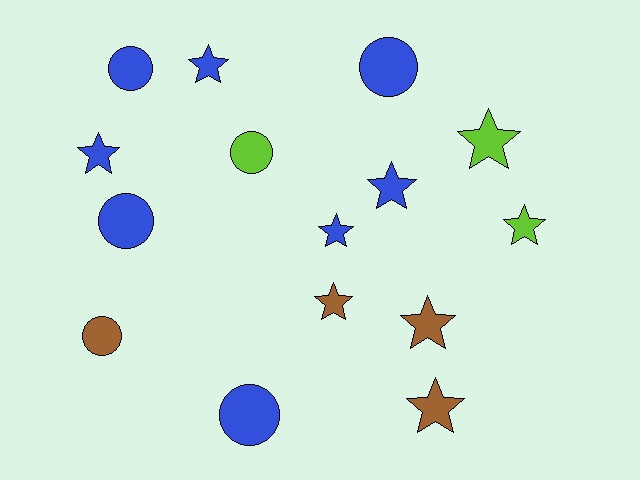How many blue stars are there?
There are 4 blue stars.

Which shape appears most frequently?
Star, with 9 objects.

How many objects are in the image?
There are 15 objects.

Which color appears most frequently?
Blue, with 8 objects.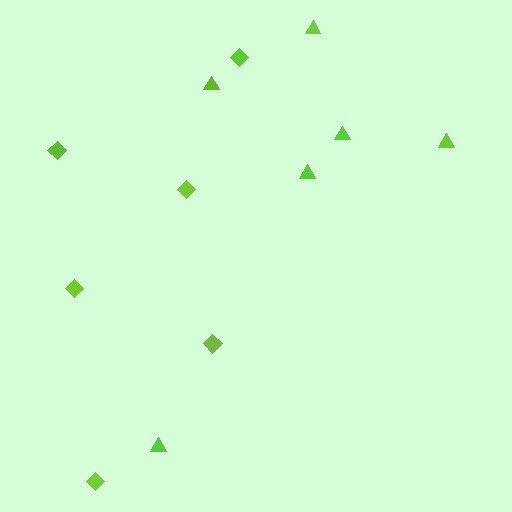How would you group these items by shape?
There are 2 groups: one group of triangles (6) and one group of diamonds (6).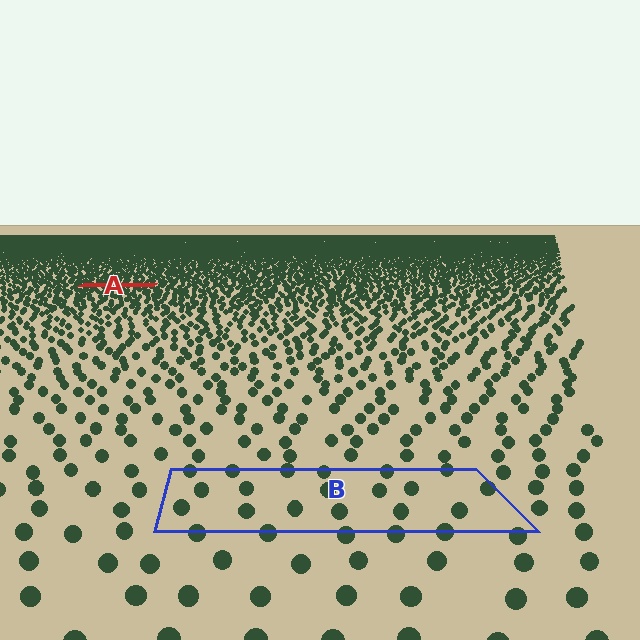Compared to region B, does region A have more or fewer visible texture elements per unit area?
Region A has more texture elements per unit area — they are packed more densely because it is farther away.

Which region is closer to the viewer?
Region B is closer. The texture elements there are larger and more spread out.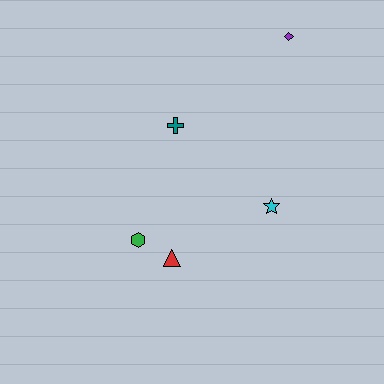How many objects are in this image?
There are 5 objects.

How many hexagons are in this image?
There is 1 hexagon.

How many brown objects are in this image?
There are no brown objects.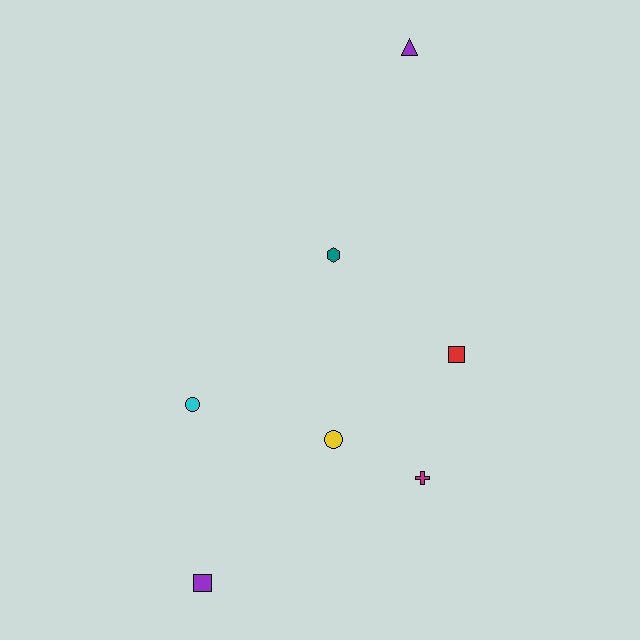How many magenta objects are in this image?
There is 1 magenta object.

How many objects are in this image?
There are 7 objects.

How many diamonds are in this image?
There are no diamonds.